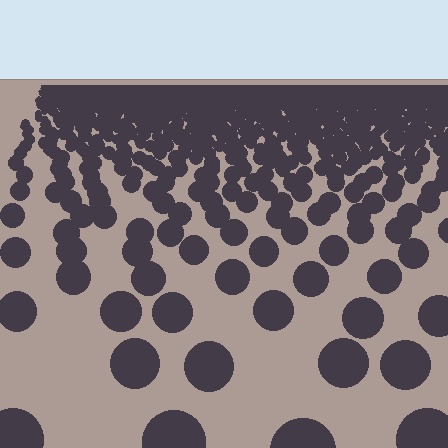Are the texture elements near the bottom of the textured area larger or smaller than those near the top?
Larger. Near the bottom, elements are closer to the viewer and appear at a bigger on-screen size.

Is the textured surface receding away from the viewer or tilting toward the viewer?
The surface is receding away from the viewer. Texture elements get smaller and denser toward the top.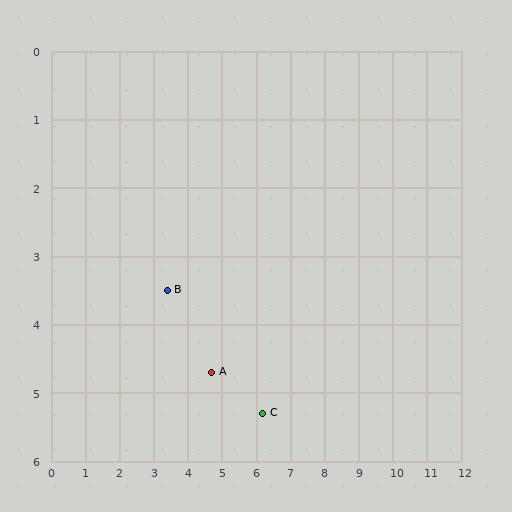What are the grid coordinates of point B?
Point B is at approximately (3.4, 3.5).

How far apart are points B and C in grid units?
Points B and C are about 3.3 grid units apart.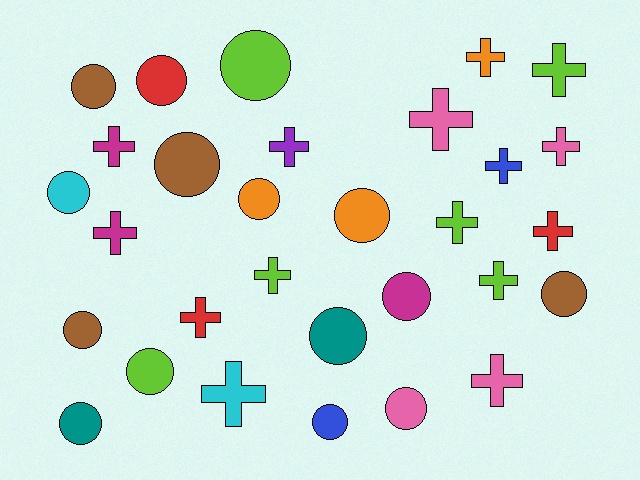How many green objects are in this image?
There are no green objects.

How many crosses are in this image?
There are 15 crosses.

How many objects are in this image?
There are 30 objects.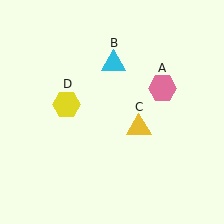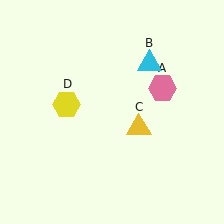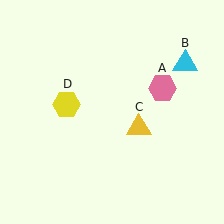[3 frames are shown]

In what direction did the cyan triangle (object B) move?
The cyan triangle (object B) moved right.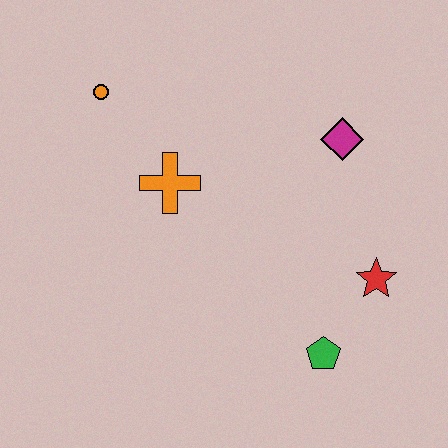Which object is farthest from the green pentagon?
The orange circle is farthest from the green pentagon.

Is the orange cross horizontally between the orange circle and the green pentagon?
Yes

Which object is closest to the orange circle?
The orange cross is closest to the orange circle.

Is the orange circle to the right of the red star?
No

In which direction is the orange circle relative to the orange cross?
The orange circle is above the orange cross.